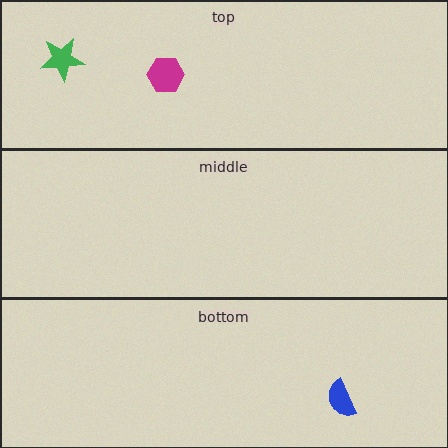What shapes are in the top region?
The magenta hexagon, the green star.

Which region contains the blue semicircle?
The bottom region.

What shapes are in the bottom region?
The blue semicircle.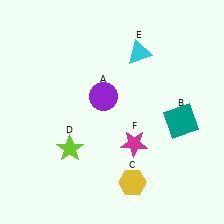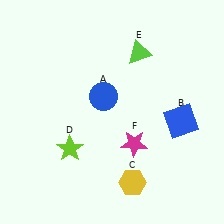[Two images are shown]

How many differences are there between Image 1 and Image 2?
There are 3 differences between the two images.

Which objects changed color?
A changed from purple to blue. B changed from teal to blue. E changed from cyan to lime.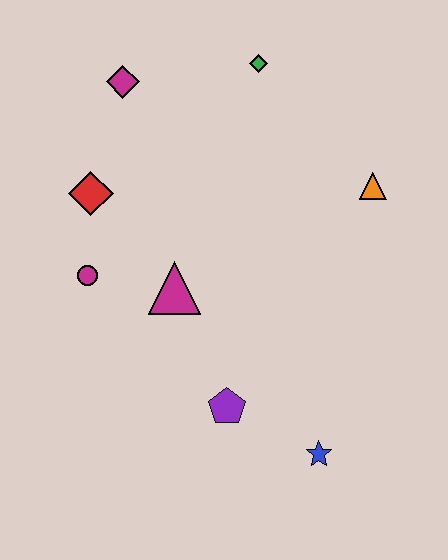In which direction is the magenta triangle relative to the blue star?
The magenta triangle is above the blue star.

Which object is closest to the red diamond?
The magenta circle is closest to the red diamond.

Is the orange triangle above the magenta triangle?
Yes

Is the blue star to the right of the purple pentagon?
Yes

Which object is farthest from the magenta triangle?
The green diamond is farthest from the magenta triangle.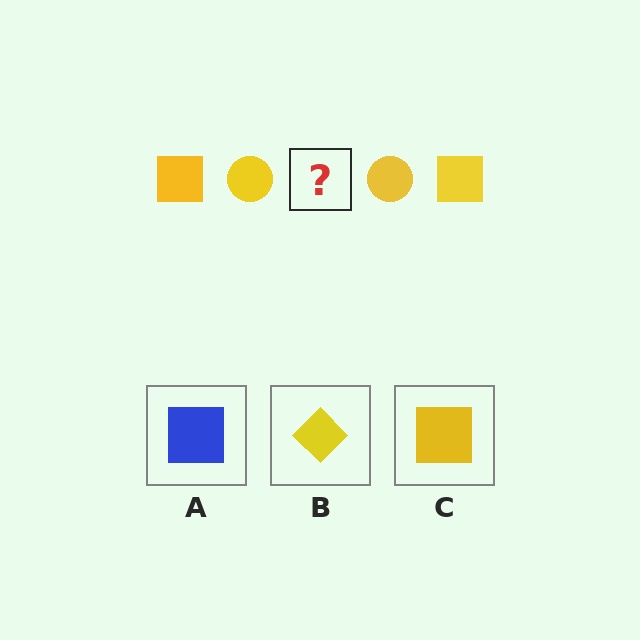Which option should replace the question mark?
Option C.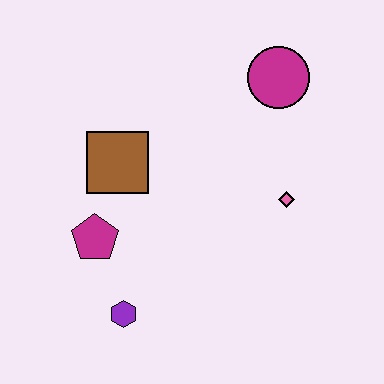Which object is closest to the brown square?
The magenta pentagon is closest to the brown square.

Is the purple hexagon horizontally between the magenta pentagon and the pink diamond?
Yes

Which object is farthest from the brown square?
The magenta circle is farthest from the brown square.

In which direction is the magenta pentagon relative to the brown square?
The magenta pentagon is below the brown square.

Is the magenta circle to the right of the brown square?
Yes